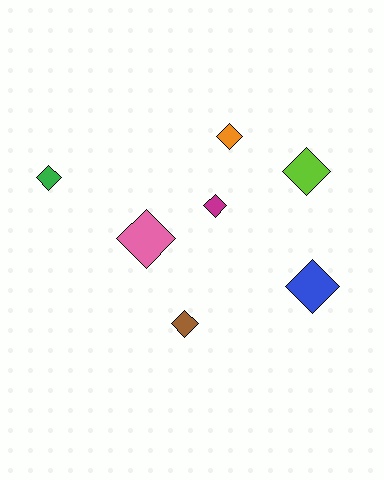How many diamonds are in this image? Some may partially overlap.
There are 7 diamonds.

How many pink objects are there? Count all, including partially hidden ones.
There is 1 pink object.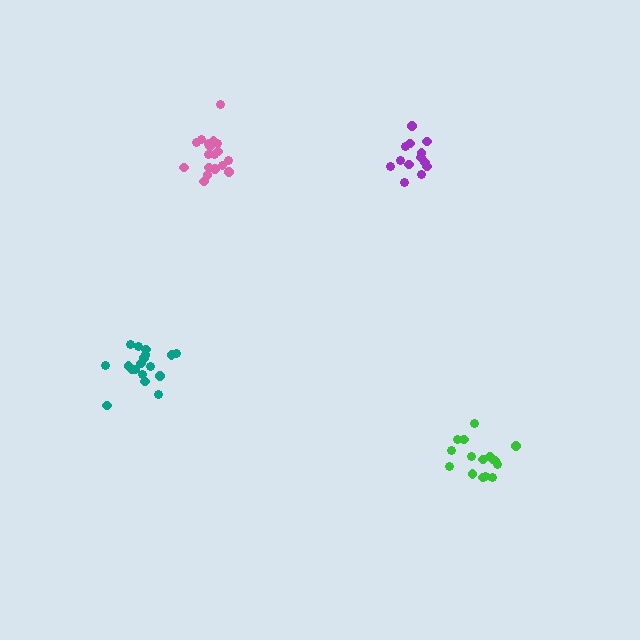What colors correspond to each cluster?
The clusters are colored: teal, purple, pink, green.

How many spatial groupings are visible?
There are 4 spatial groupings.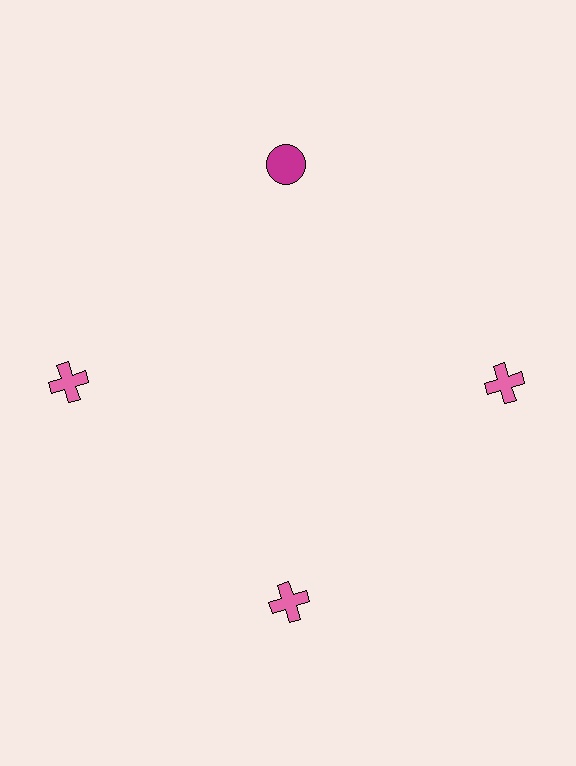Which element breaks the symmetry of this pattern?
The magenta circle at roughly the 12 o'clock position breaks the symmetry. All other shapes are pink crosses.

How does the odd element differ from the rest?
It differs in both color (magenta instead of pink) and shape (circle instead of cross).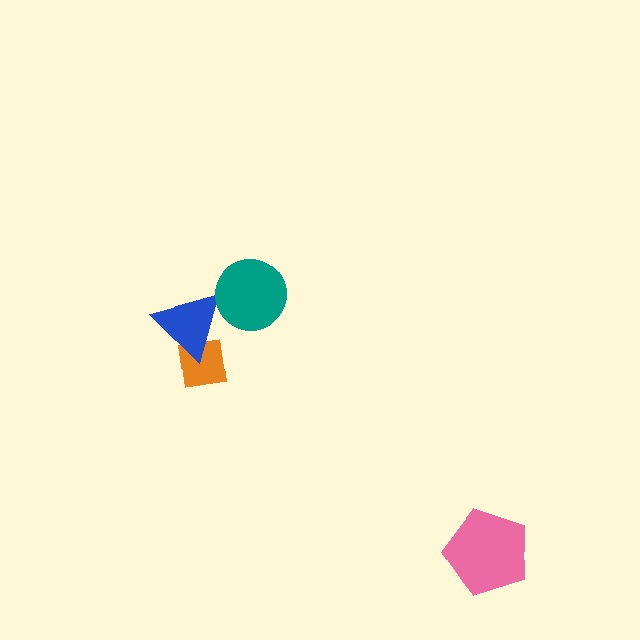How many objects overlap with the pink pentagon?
0 objects overlap with the pink pentagon.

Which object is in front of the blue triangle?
The teal circle is in front of the blue triangle.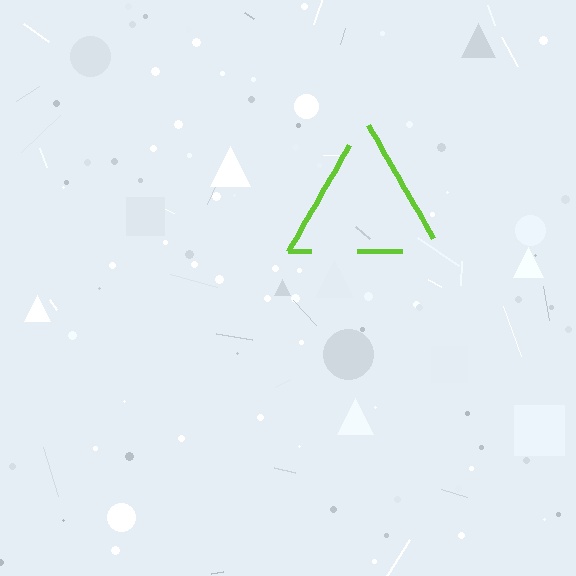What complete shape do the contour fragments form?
The contour fragments form a triangle.